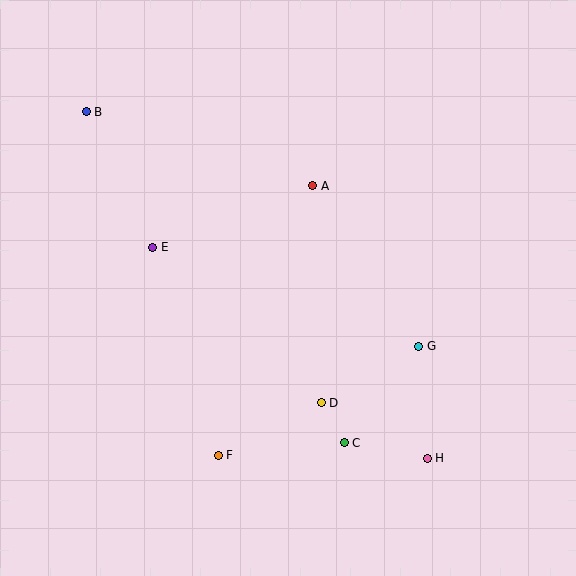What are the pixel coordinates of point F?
Point F is at (218, 455).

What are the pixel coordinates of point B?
Point B is at (86, 112).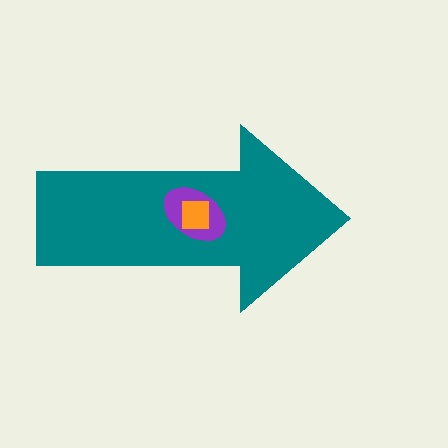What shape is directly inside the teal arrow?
The purple ellipse.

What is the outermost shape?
The teal arrow.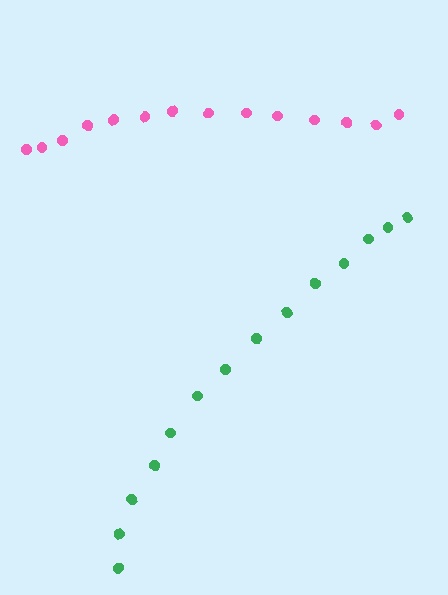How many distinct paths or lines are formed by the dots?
There are 2 distinct paths.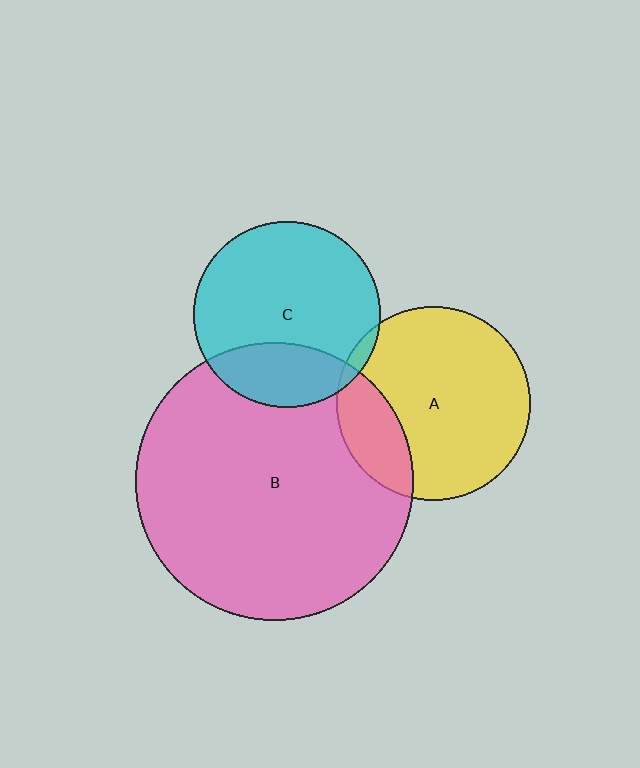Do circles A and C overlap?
Yes.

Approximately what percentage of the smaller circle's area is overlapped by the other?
Approximately 5%.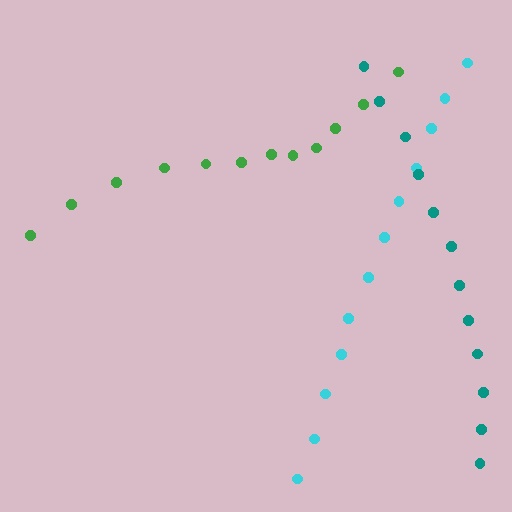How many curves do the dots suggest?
There are 3 distinct paths.